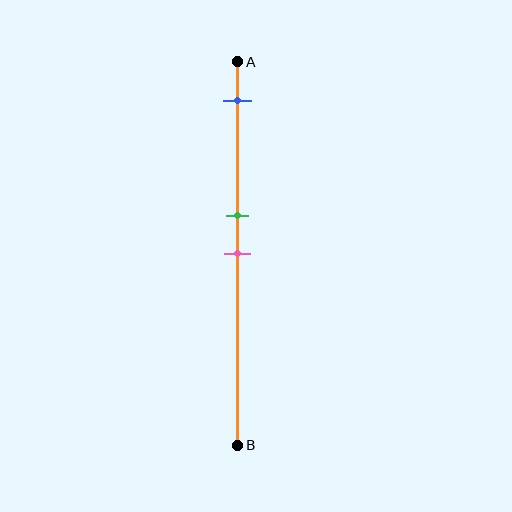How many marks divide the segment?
There are 3 marks dividing the segment.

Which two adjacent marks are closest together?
The green and pink marks are the closest adjacent pair.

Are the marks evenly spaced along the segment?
No, the marks are not evenly spaced.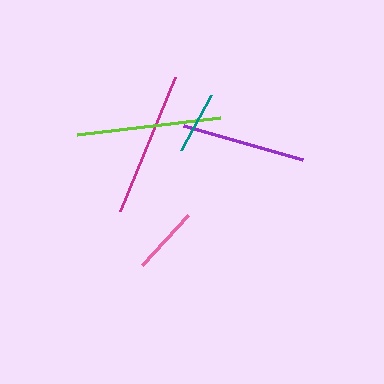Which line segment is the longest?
The magenta line is the longest at approximately 145 pixels.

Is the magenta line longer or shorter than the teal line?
The magenta line is longer than the teal line.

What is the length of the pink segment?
The pink segment is approximately 68 pixels long.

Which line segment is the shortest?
The teal line is the shortest at approximately 63 pixels.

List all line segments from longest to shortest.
From longest to shortest: magenta, lime, purple, pink, teal.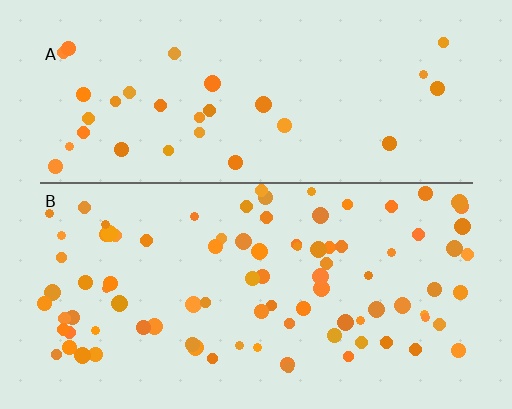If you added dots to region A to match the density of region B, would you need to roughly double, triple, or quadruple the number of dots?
Approximately triple.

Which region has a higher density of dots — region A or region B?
B (the bottom).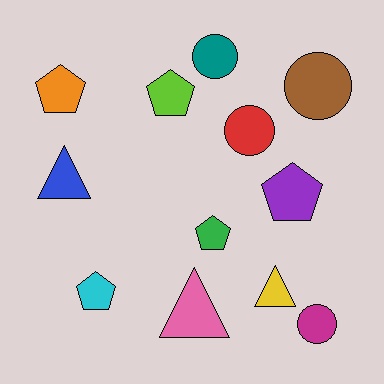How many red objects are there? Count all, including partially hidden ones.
There is 1 red object.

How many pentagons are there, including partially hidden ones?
There are 5 pentagons.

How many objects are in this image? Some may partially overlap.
There are 12 objects.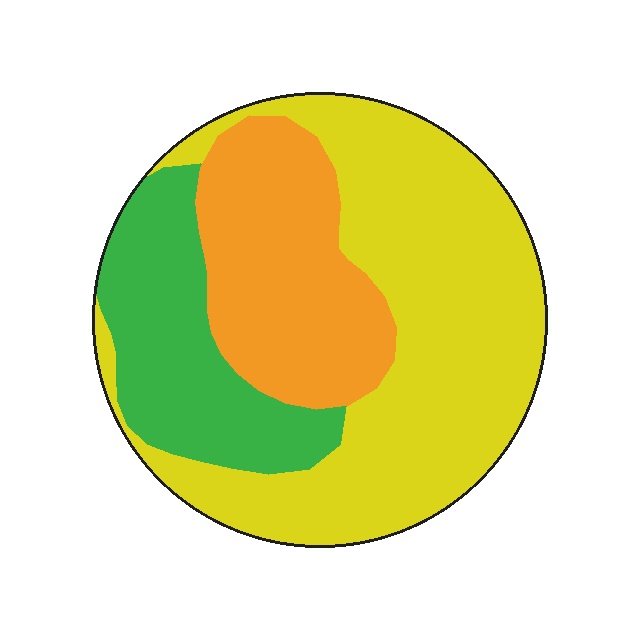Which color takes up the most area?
Yellow, at roughly 55%.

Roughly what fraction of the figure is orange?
Orange takes up about one quarter (1/4) of the figure.